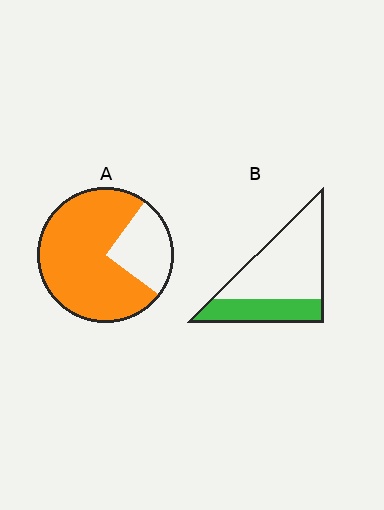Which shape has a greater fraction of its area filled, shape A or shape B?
Shape A.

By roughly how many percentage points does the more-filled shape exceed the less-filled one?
By roughly 45 percentage points (A over B).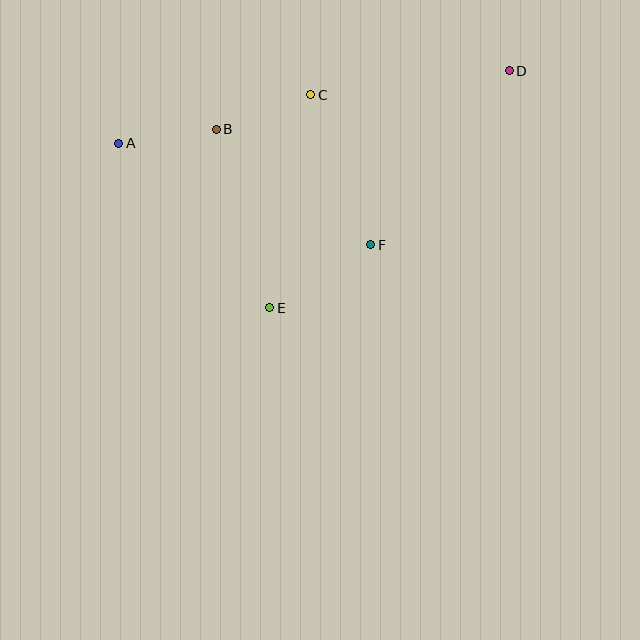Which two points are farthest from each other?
Points A and D are farthest from each other.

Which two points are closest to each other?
Points A and B are closest to each other.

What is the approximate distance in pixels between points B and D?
The distance between B and D is approximately 299 pixels.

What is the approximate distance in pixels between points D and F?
The distance between D and F is approximately 222 pixels.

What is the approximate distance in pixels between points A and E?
The distance between A and E is approximately 223 pixels.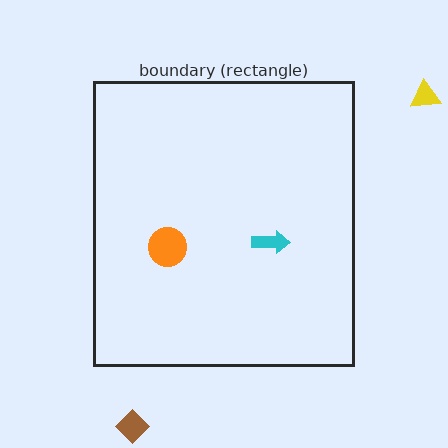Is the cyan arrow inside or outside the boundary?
Inside.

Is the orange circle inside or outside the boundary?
Inside.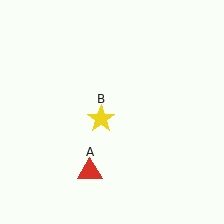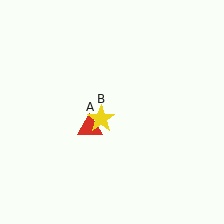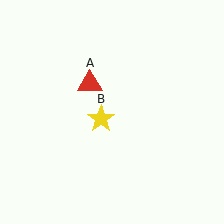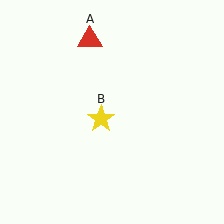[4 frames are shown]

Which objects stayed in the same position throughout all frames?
Yellow star (object B) remained stationary.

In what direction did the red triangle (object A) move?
The red triangle (object A) moved up.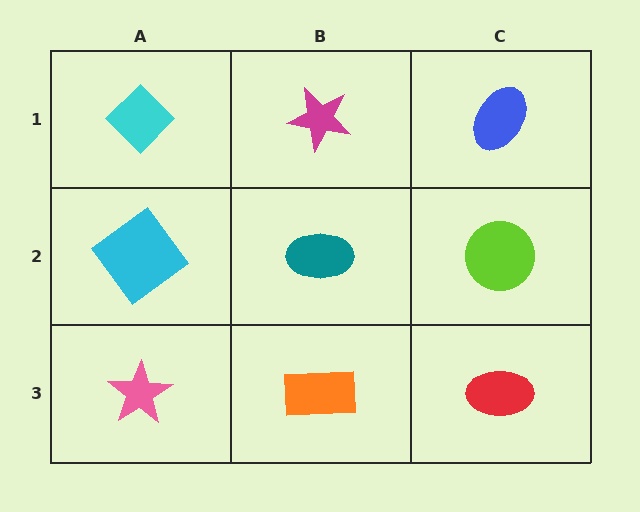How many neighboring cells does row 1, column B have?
3.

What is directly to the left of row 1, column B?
A cyan diamond.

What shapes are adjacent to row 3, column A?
A cyan diamond (row 2, column A), an orange rectangle (row 3, column B).